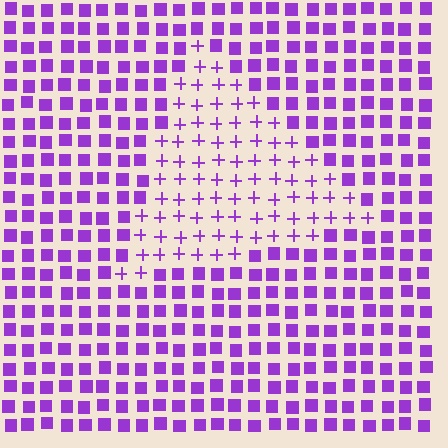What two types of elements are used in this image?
The image uses plus signs inside the triangle region and squares outside it.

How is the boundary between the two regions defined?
The boundary is defined by a change in element shape: plus signs inside vs. squares outside. All elements share the same color and spacing.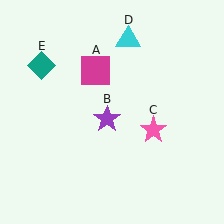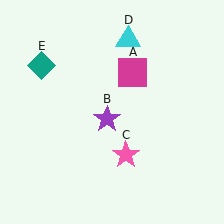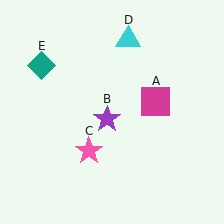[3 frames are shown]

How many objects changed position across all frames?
2 objects changed position: magenta square (object A), pink star (object C).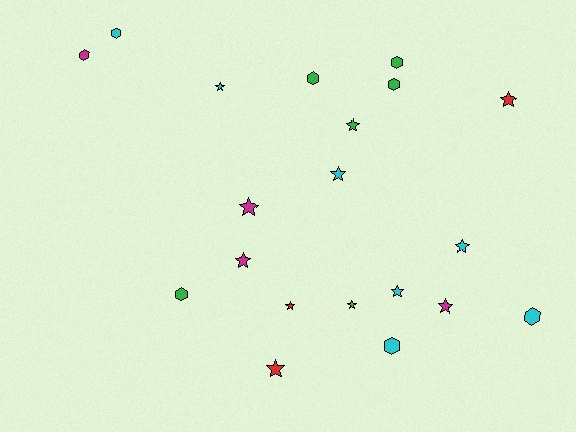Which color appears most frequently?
Cyan, with 7 objects.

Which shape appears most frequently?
Star, with 12 objects.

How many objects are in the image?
There are 20 objects.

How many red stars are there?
There are 3 red stars.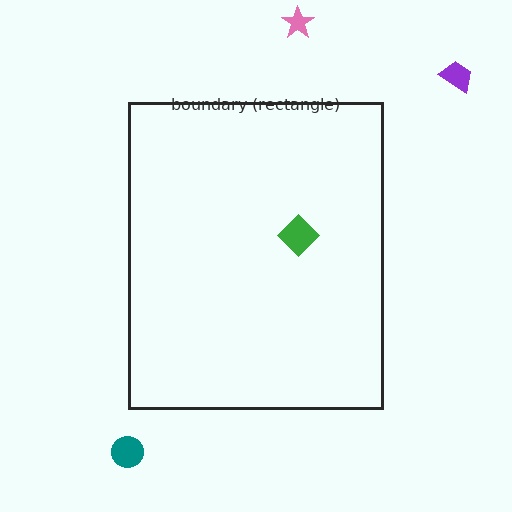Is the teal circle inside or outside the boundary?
Outside.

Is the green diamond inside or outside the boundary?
Inside.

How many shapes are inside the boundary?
1 inside, 3 outside.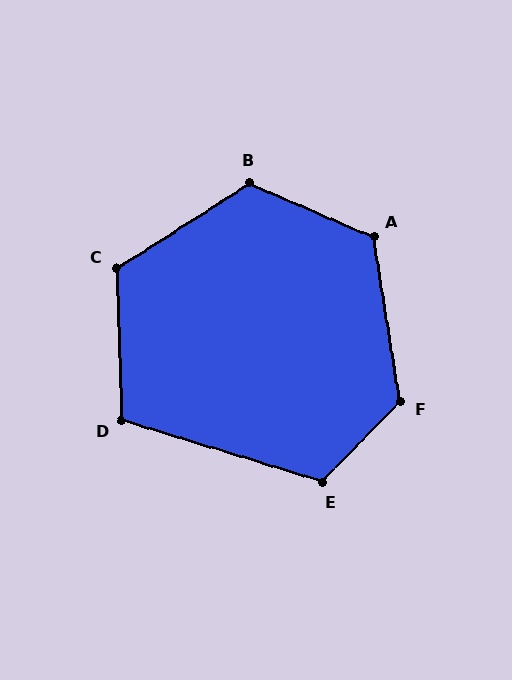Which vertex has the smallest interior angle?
D, at approximately 109 degrees.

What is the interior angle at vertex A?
Approximately 122 degrees (obtuse).